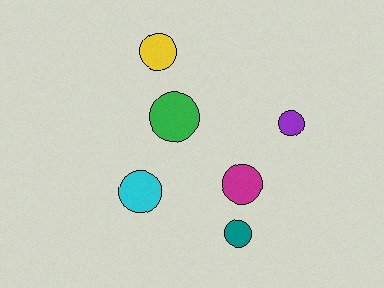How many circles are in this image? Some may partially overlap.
There are 6 circles.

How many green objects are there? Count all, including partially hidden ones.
There is 1 green object.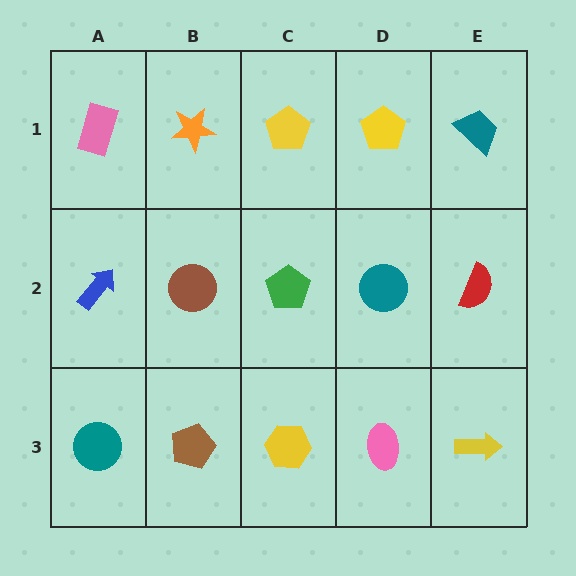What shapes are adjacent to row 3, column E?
A red semicircle (row 2, column E), a pink ellipse (row 3, column D).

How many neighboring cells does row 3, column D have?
3.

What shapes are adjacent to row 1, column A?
A blue arrow (row 2, column A), an orange star (row 1, column B).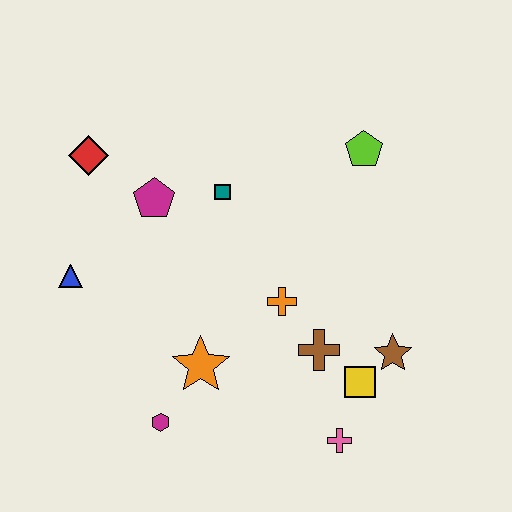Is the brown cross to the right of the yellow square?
No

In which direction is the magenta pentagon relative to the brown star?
The magenta pentagon is to the left of the brown star.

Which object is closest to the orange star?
The magenta hexagon is closest to the orange star.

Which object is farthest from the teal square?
The pink cross is farthest from the teal square.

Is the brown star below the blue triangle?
Yes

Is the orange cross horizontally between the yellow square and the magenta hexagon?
Yes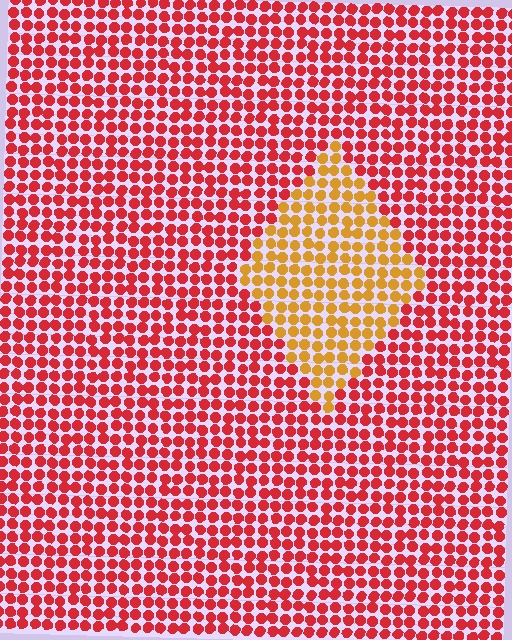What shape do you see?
I see a diamond.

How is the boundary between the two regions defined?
The boundary is defined purely by a slight shift in hue (about 43 degrees). Spacing, size, and orientation are identical on both sides.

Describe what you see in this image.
The image is filled with small red elements in a uniform arrangement. A diamond-shaped region is visible where the elements are tinted to a slightly different hue, forming a subtle color boundary.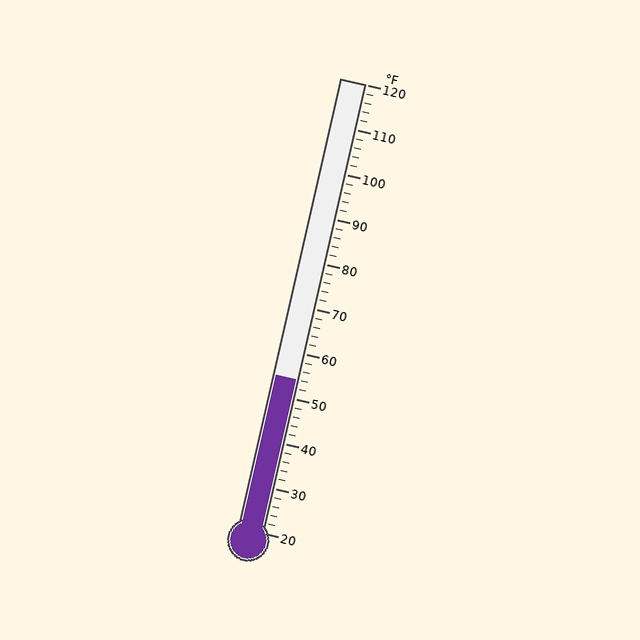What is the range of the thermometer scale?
The thermometer scale ranges from 20°F to 120°F.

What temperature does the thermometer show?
The thermometer shows approximately 54°F.